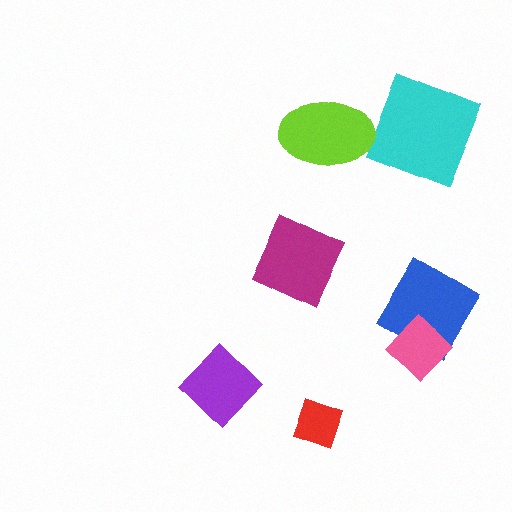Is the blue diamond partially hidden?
Yes, it is partially covered by another shape.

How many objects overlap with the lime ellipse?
0 objects overlap with the lime ellipse.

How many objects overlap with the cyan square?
0 objects overlap with the cyan square.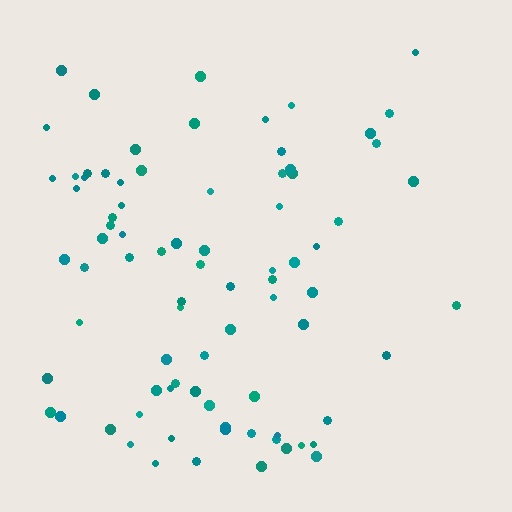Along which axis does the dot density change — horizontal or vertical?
Horizontal.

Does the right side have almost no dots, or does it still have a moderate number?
Still a moderate number, just noticeably fewer than the left.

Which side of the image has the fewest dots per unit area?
The right.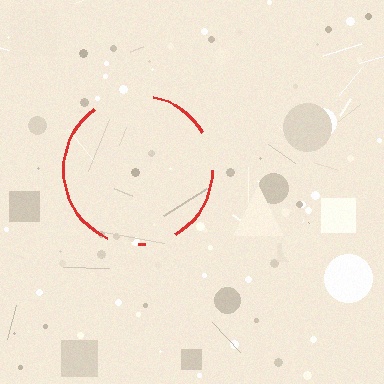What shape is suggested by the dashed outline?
The dashed outline suggests a circle.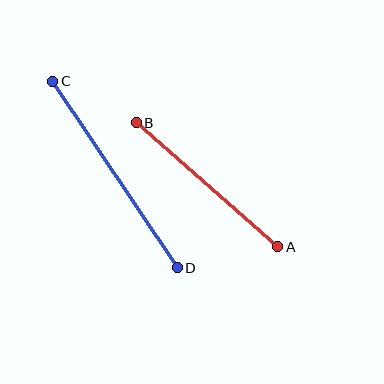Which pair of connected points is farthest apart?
Points C and D are farthest apart.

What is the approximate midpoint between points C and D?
The midpoint is at approximately (115, 174) pixels.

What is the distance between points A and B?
The distance is approximately 188 pixels.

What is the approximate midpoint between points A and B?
The midpoint is at approximately (207, 185) pixels.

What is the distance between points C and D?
The distance is approximately 224 pixels.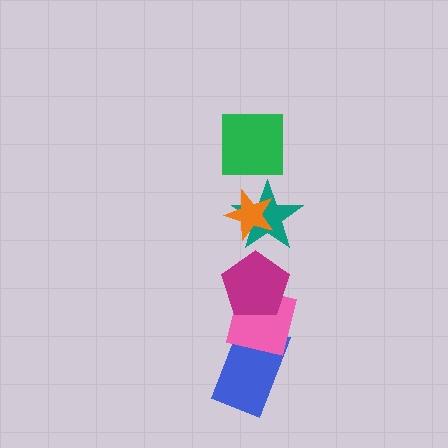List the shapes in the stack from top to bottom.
From top to bottom: the green square, the orange star, the teal star, the magenta pentagon, the pink square, the blue rectangle.